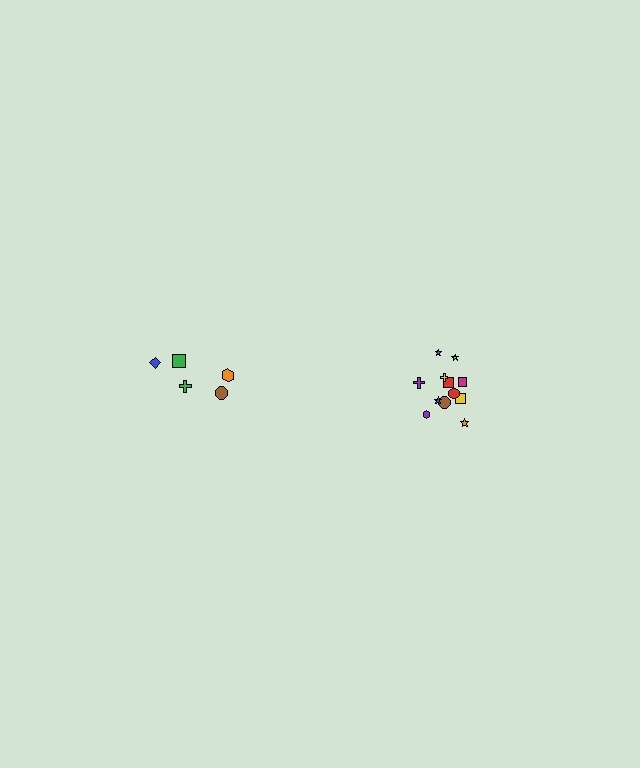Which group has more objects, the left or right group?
The right group.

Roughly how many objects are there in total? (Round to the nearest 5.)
Roughly 15 objects in total.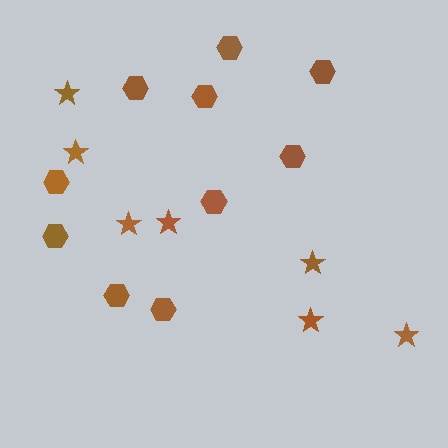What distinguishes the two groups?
There are 2 groups: one group of stars (7) and one group of hexagons (10).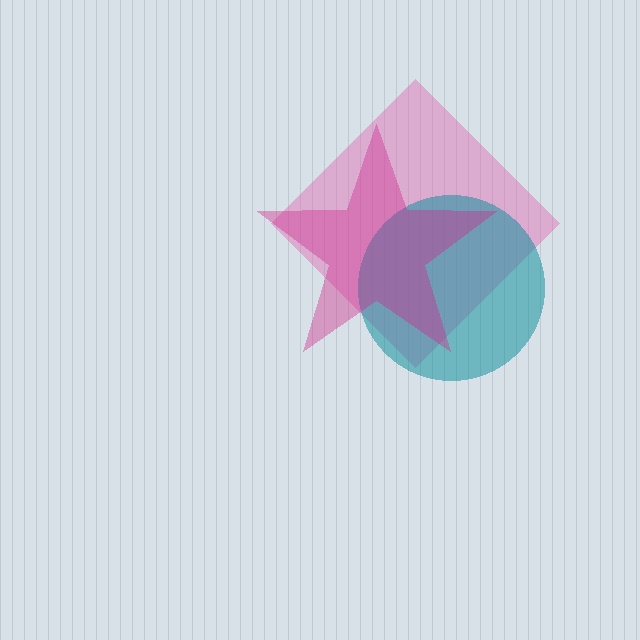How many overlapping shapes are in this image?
There are 3 overlapping shapes in the image.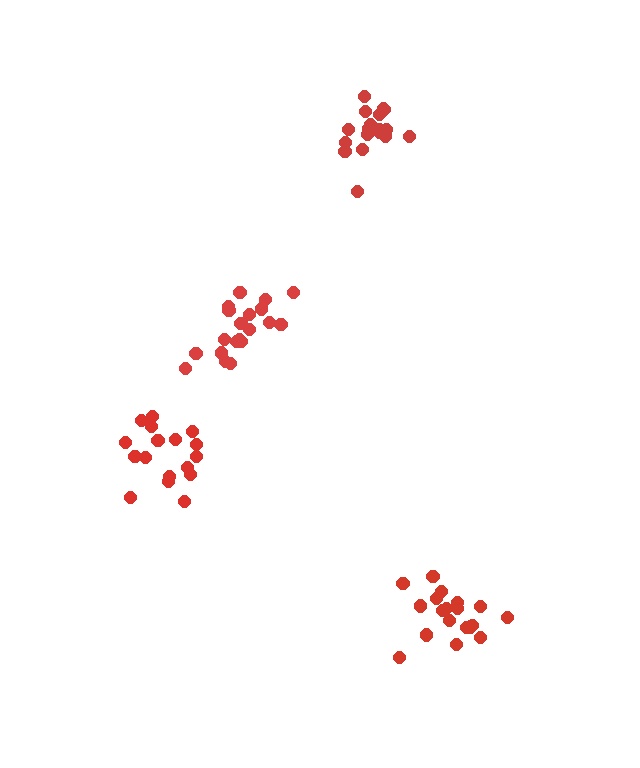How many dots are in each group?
Group 1: 20 dots, Group 2: 18 dots, Group 3: 17 dots, Group 4: 19 dots (74 total).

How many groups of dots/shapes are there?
There are 4 groups.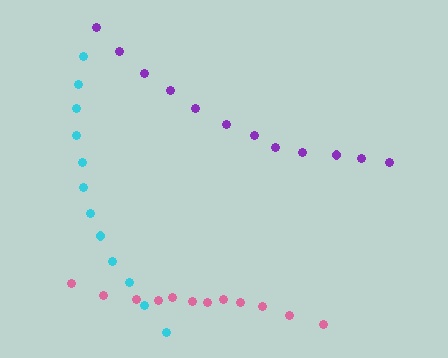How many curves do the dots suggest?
There are 3 distinct paths.